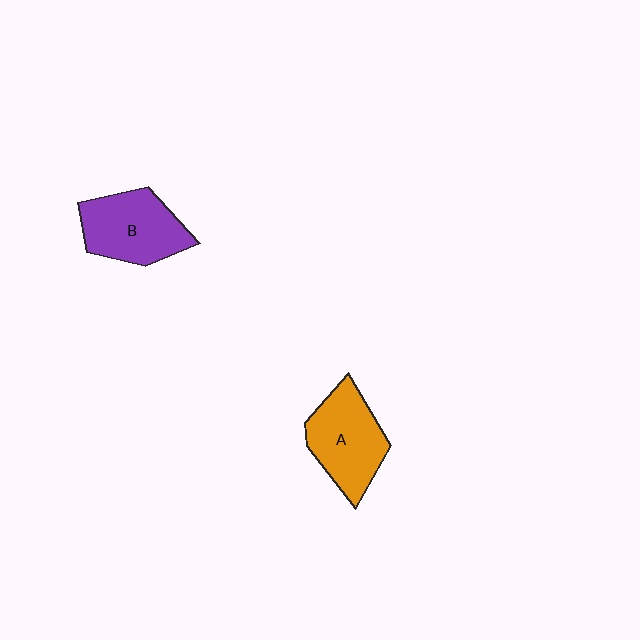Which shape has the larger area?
Shape B (purple).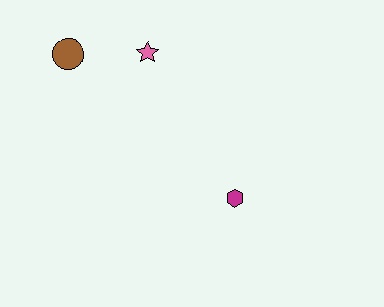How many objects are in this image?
There are 3 objects.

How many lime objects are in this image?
There are no lime objects.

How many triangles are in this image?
There are no triangles.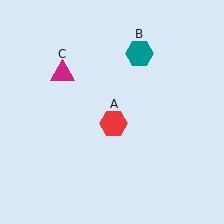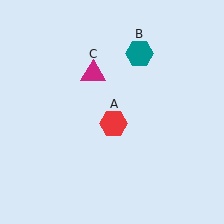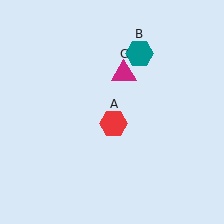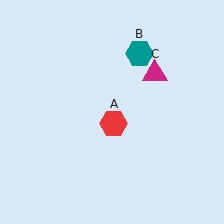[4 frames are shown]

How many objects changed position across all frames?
1 object changed position: magenta triangle (object C).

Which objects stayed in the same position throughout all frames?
Red hexagon (object A) and teal hexagon (object B) remained stationary.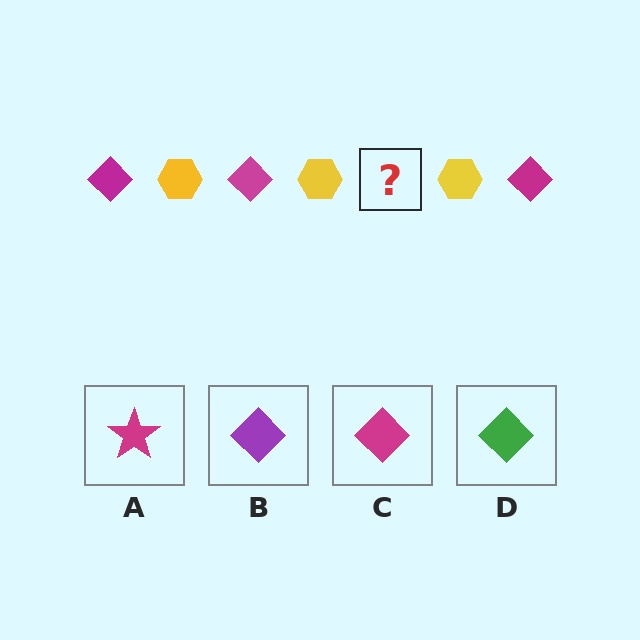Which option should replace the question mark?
Option C.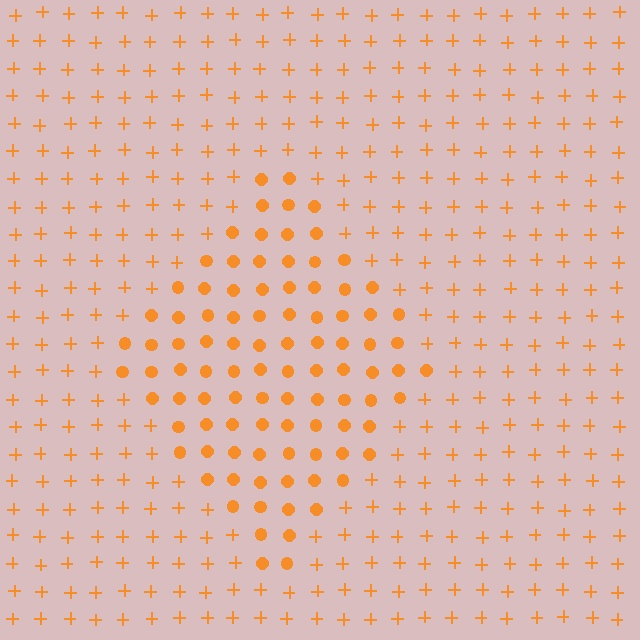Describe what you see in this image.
The image is filled with small orange elements arranged in a uniform grid. A diamond-shaped region contains circles, while the surrounding area contains plus signs. The boundary is defined purely by the change in element shape.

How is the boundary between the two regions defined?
The boundary is defined by a change in element shape: circles inside vs. plus signs outside. All elements share the same color and spacing.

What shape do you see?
I see a diamond.